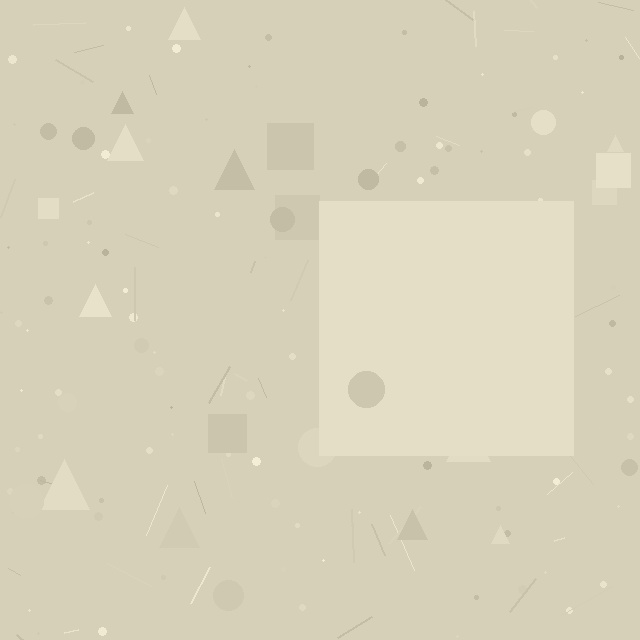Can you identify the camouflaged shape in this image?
The camouflaged shape is a square.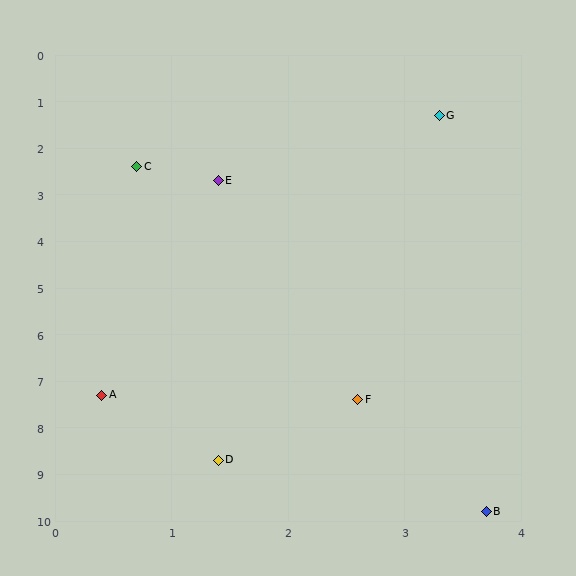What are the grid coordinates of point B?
Point B is at approximately (3.7, 9.8).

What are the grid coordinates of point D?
Point D is at approximately (1.4, 8.7).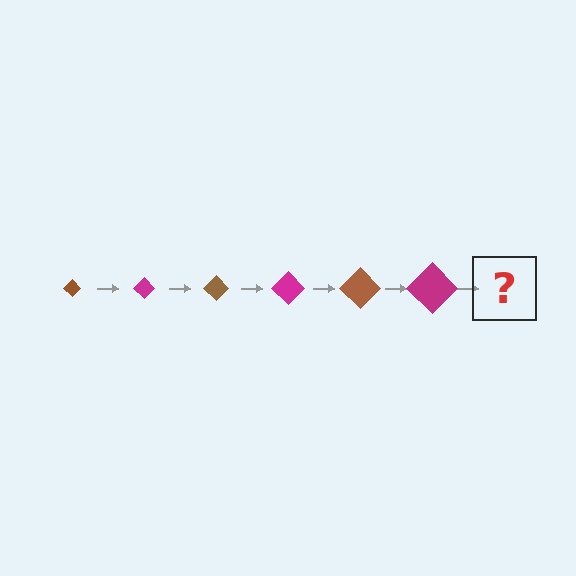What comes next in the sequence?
The next element should be a brown diamond, larger than the previous one.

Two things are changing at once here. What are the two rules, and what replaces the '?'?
The two rules are that the diamond grows larger each step and the color cycles through brown and magenta. The '?' should be a brown diamond, larger than the previous one.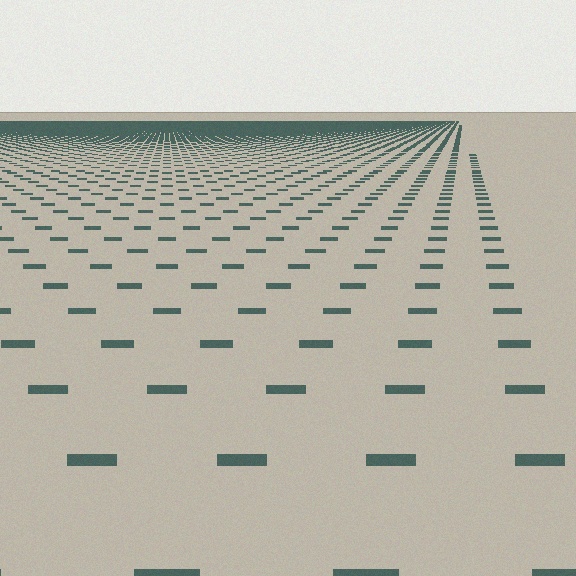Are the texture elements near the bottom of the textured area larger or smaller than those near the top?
Larger. Near the bottom, elements are closer to the viewer and appear at a bigger on-screen size.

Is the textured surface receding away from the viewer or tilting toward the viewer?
The surface is receding away from the viewer. Texture elements get smaller and denser toward the top.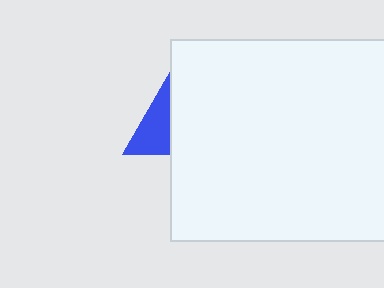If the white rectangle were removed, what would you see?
You would see the complete blue triangle.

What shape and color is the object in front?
The object in front is a white rectangle.